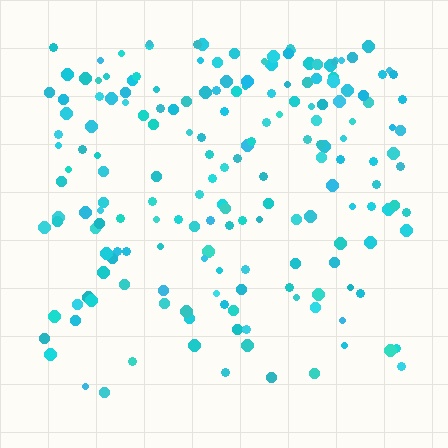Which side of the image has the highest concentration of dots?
The top.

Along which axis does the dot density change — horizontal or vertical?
Vertical.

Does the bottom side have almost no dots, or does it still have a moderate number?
Still a moderate number, just noticeably fewer than the top.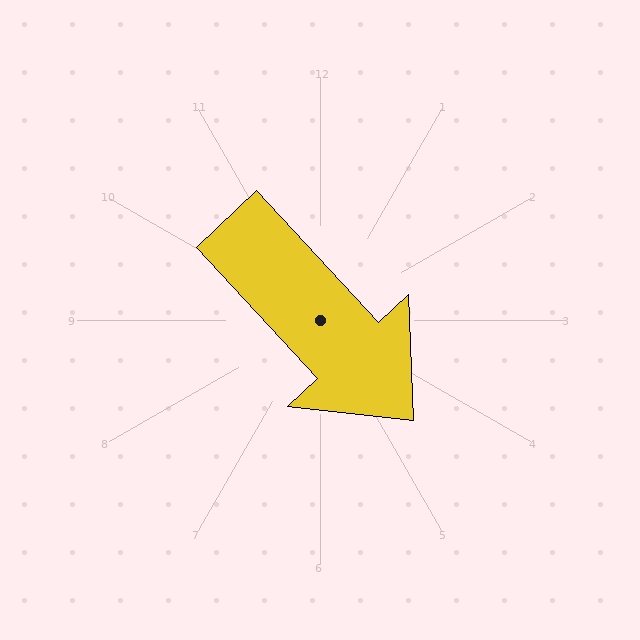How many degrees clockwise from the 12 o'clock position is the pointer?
Approximately 137 degrees.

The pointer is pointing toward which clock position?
Roughly 5 o'clock.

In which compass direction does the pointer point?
Southeast.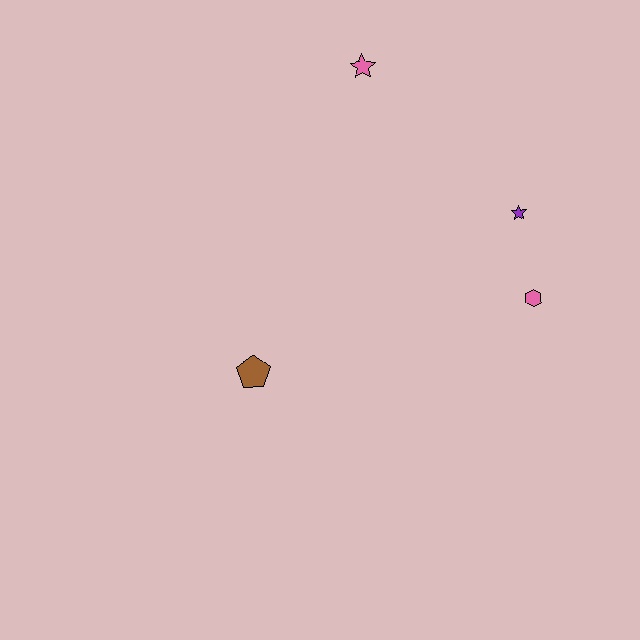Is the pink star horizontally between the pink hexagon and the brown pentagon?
Yes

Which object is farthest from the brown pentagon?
The pink star is farthest from the brown pentagon.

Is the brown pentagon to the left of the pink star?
Yes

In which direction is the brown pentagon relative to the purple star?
The brown pentagon is to the left of the purple star.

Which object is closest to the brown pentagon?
The pink hexagon is closest to the brown pentagon.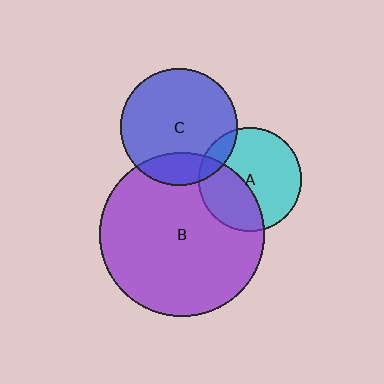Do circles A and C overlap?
Yes.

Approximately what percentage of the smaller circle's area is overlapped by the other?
Approximately 10%.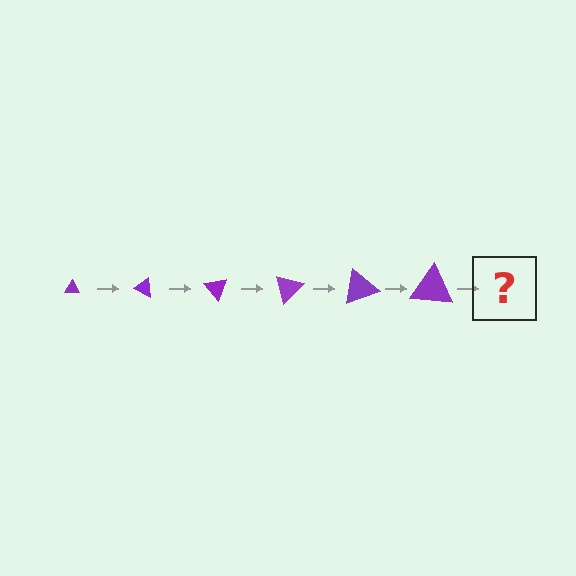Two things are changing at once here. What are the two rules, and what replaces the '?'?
The two rules are that the triangle grows larger each step and it rotates 25 degrees each step. The '?' should be a triangle, larger than the previous one and rotated 150 degrees from the start.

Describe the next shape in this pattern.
It should be a triangle, larger than the previous one and rotated 150 degrees from the start.